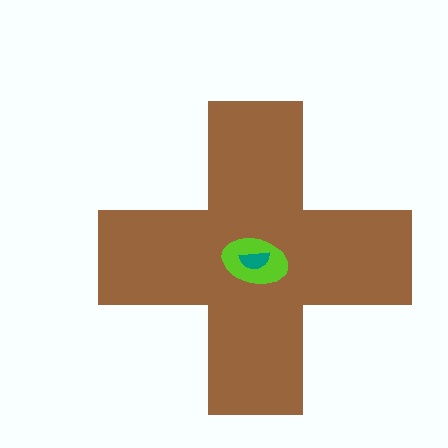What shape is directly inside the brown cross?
The lime ellipse.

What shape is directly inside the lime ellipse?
The teal semicircle.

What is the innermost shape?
The teal semicircle.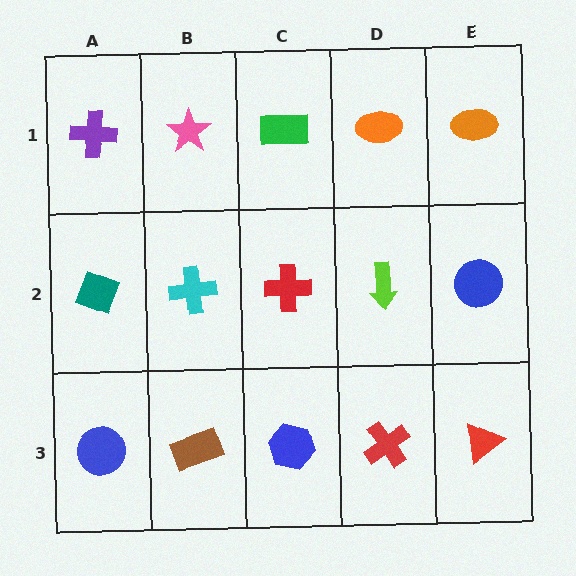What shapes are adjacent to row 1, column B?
A cyan cross (row 2, column B), a purple cross (row 1, column A), a green rectangle (row 1, column C).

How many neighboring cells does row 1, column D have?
3.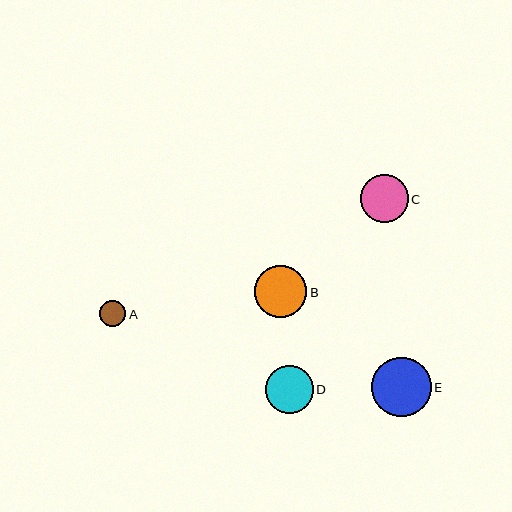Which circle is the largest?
Circle E is the largest with a size of approximately 59 pixels.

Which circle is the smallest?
Circle A is the smallest with a size of approximately 26 pixels.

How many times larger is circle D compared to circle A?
Circle D is approximately 1.8 times the size of circle A.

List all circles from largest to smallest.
From largest to smallest: E, B, D, C, A.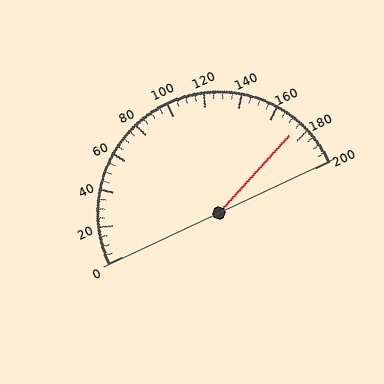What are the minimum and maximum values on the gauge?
The gauge ranges from 0 to 200.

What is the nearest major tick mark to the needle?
The nearest major tick mark is 180.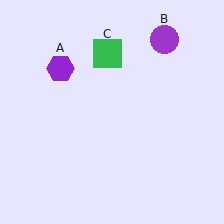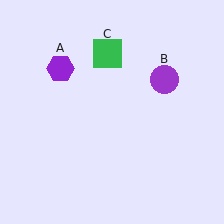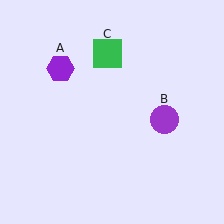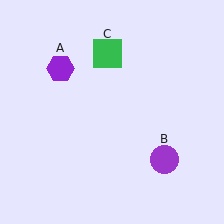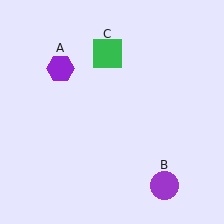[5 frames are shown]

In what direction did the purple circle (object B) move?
The purple circle (object B) moved down.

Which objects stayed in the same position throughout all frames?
Purple hexagon (object A) and green square (object C) remained stationary.